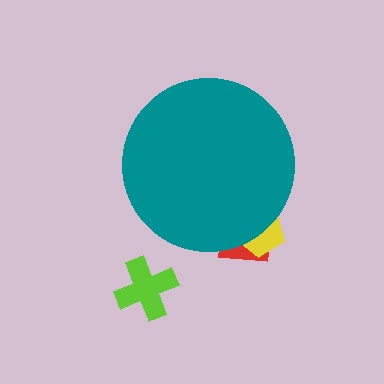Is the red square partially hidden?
Yes, the red square is partially hidden behind the teal circle.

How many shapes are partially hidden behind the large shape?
2 shapes are partially hidden.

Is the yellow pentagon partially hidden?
Yes, the yellow pentagon is partially hidden behind the teal circle.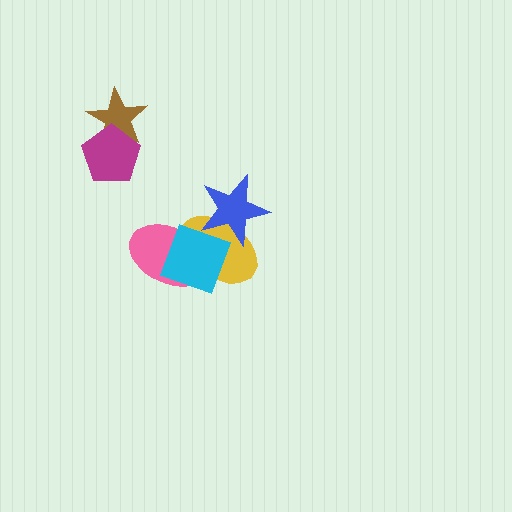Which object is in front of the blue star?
The cyan diamond is in front of the blue star.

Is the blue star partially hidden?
Yes, it is partially covered by another shape.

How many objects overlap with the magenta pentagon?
1 object overlaps with the magenta pentagon.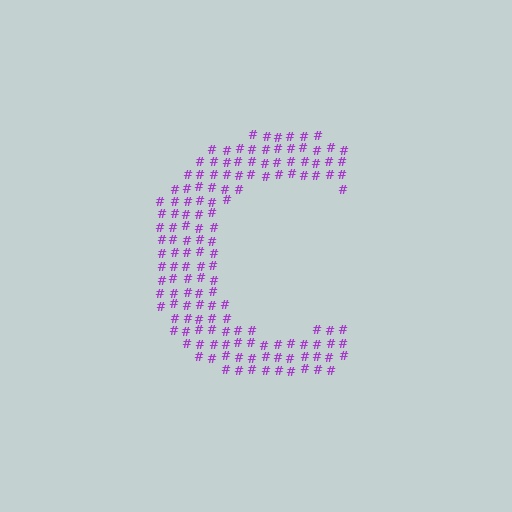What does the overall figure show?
The overall figure shows the letter C.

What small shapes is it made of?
It is made of small hash symbols.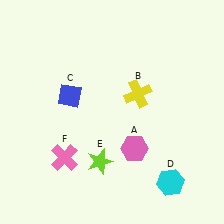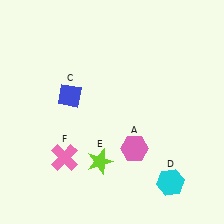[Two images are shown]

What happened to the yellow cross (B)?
The yellow cross (B) was removed in Image 2. It was in the top-right area of Image 1.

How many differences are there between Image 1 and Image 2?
There is 1 difference between the two images.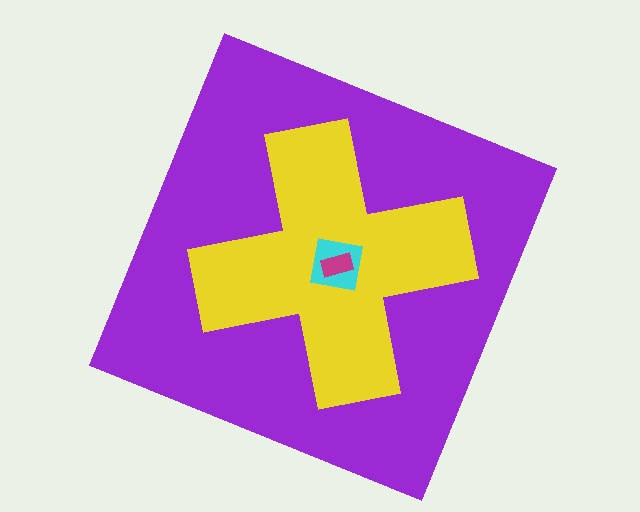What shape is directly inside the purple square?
The yellow cross.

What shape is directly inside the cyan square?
The magenta rectangle.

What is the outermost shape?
The purple square.